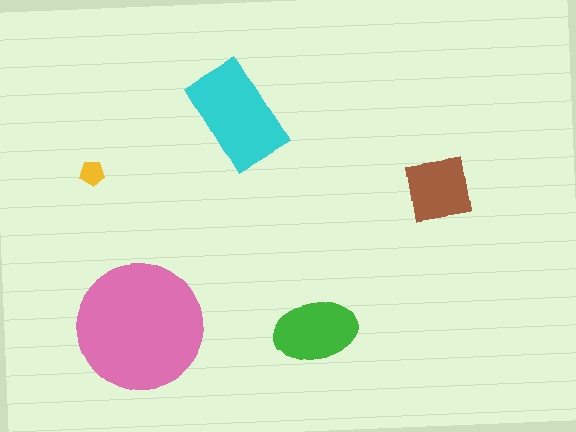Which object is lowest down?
The green ellipse is bottommost.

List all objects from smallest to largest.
The yellow pentagon, the brown square, the green ellipse, the cyan rectangle, the pink circle.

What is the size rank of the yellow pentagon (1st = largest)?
5th.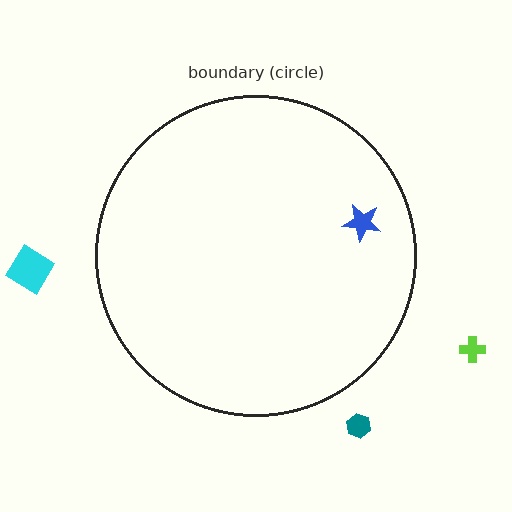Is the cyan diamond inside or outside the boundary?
Outside.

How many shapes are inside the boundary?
1 inside, 3 outside.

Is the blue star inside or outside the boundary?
Inside.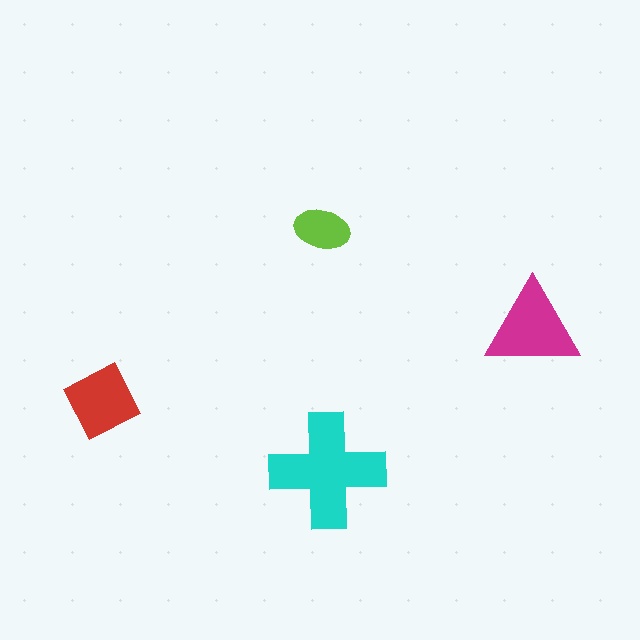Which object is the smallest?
The lime ellipse.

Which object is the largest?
The cyan cross.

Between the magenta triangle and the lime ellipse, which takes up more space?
The magenta triangle.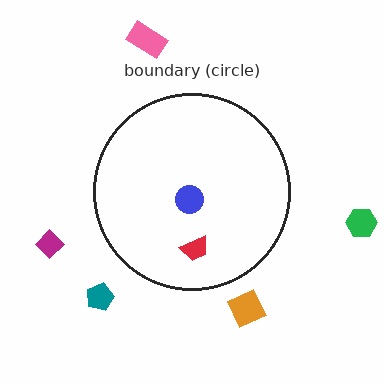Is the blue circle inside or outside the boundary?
Inside.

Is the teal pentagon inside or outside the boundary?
Outside.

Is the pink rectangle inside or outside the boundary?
Outside.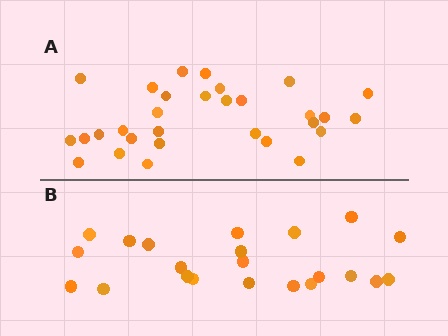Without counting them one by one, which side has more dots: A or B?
Region A (the top region) has more dots.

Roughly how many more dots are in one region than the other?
Region A has roughly 8 or so more dots than region B.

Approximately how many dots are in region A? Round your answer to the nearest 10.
About 30 dots.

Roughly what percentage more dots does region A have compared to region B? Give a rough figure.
About 35% more.